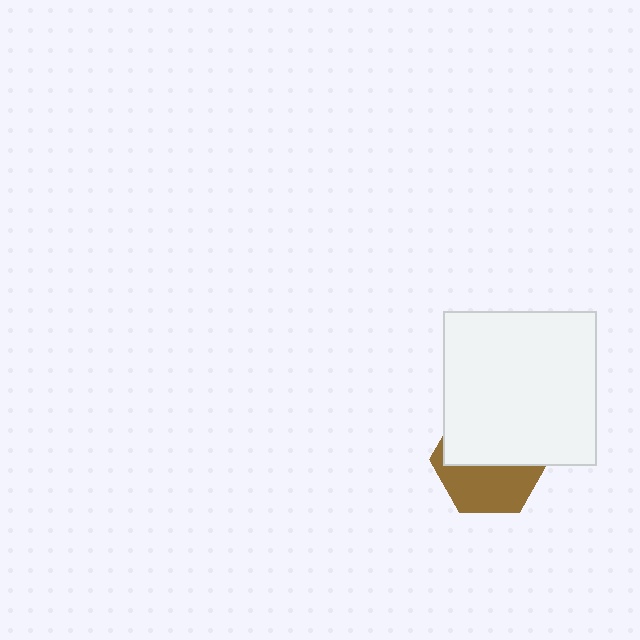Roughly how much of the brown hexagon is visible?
About half of it is visible (roughly 46%).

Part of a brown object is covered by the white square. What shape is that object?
It is a hexagon.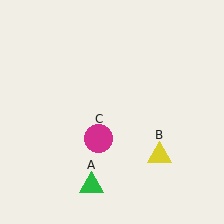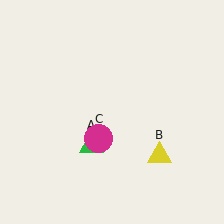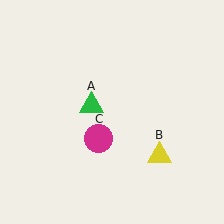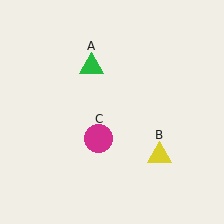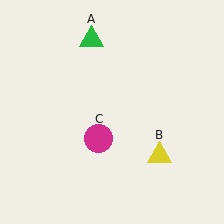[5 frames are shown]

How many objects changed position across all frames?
1 object changed position: green triangle (object A).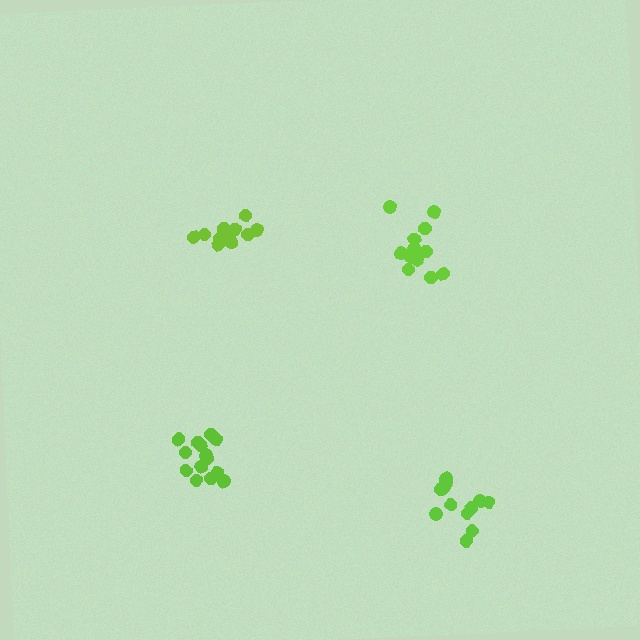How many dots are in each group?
Group 1: 13 dots, Group 2: 12 dots, Group 3: 13 dots, Group 4: 14 dots (52 total).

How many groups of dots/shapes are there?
There are 4 groups.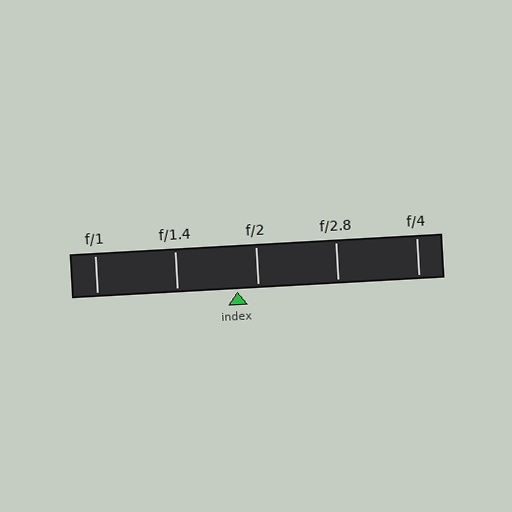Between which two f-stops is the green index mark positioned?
The index mark is between f/1.4 and f/2.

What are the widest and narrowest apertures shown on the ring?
The widest aperture shown is f/1 and the narrowest is f/4.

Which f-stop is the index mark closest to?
The index mark is closest to f/2.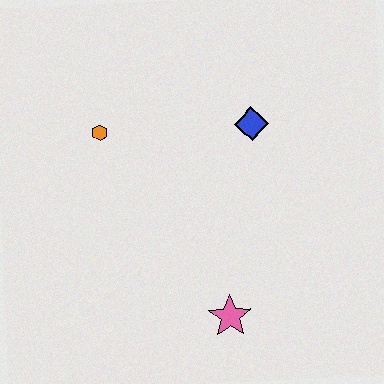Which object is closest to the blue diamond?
The orange hexagon is closest to the blue diamond.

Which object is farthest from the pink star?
The orange hexagon is farthest from the pink star.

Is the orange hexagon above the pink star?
Yes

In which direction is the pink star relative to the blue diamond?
The pink star is below the blue diamond.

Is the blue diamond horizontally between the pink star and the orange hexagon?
No